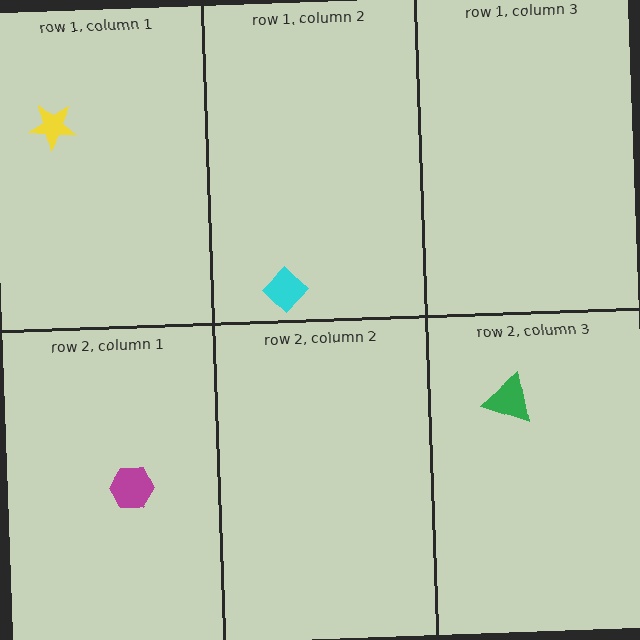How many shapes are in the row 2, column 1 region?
1.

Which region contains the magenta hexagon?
The row 2, column 1 region.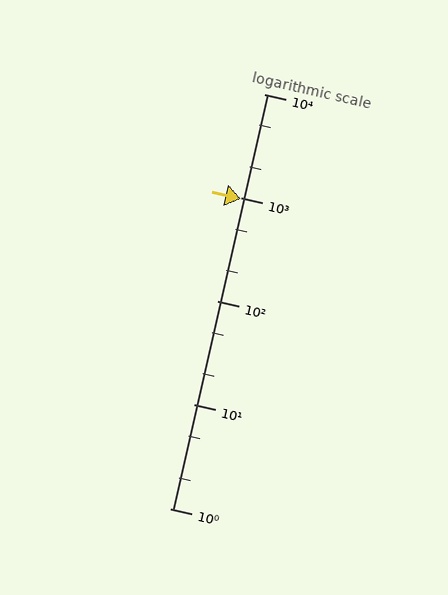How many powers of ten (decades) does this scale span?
The scale spans 4 decades, from 1 to 10000.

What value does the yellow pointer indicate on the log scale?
The pointer indicates approximately 980.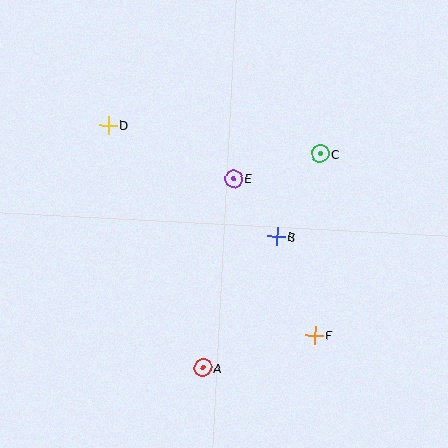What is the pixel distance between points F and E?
The distance between F and E is 176 pixels.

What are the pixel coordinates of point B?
Point B is at (276, 237).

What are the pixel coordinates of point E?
Point E is at (234, 178).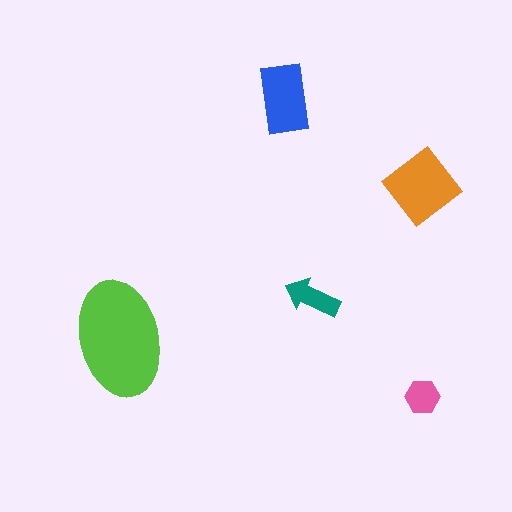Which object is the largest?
The lime ellipse.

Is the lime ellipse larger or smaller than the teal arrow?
Larger.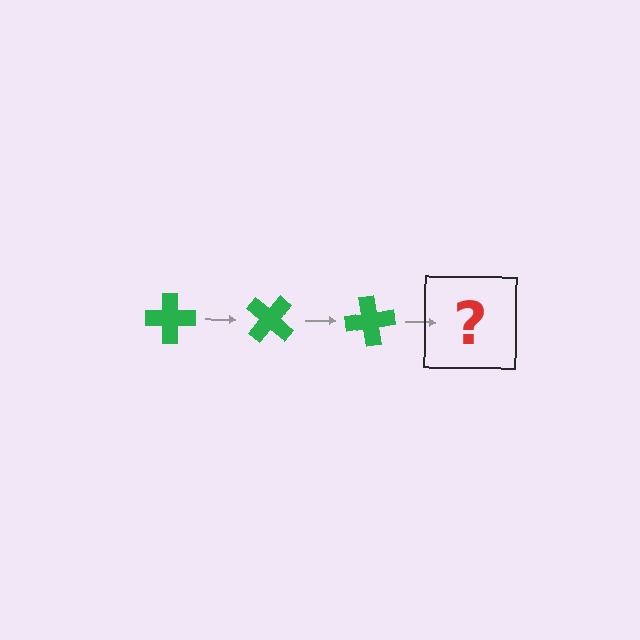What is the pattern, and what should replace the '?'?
The pattern is that the cross rotates 40 degrees each step. The '?' should be a green cross rotated 120 degrees.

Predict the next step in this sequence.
The next step is a green cross rotated 120 degrees.